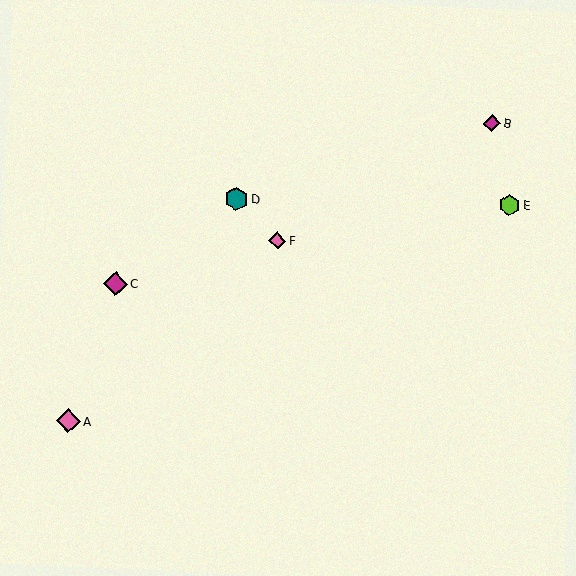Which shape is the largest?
The pink diamond (labeled A) is the largest.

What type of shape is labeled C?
Shape C is a magenta diamond.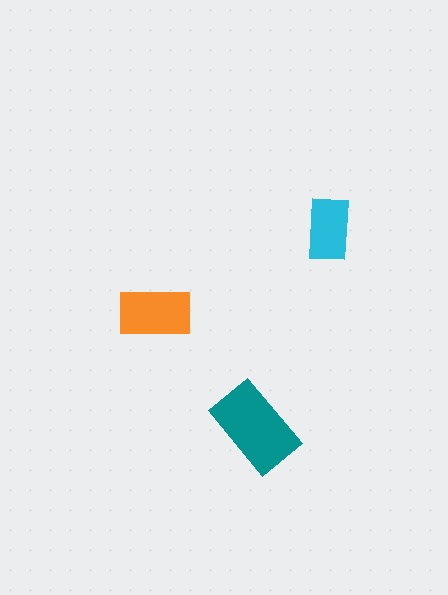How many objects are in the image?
There are 3 objects in the image.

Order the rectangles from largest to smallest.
the teal one, the orange one, the cyan one.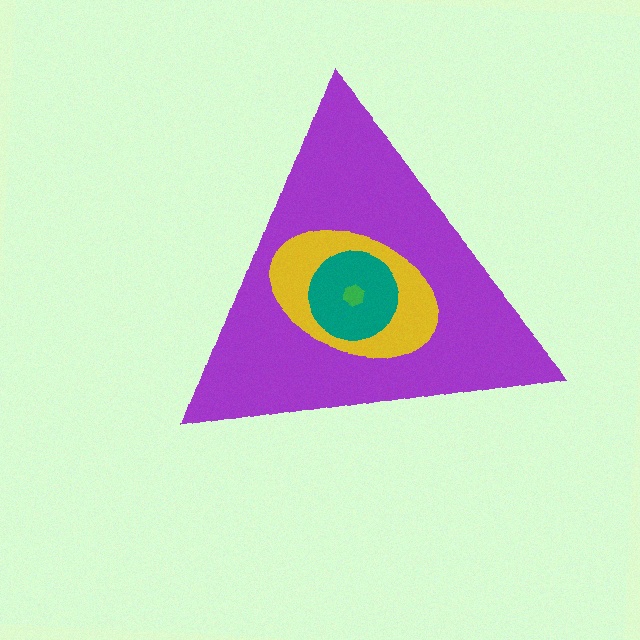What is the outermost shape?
The purple triangle.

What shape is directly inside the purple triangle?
The yellow ellipse.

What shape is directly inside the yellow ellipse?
The teal circle.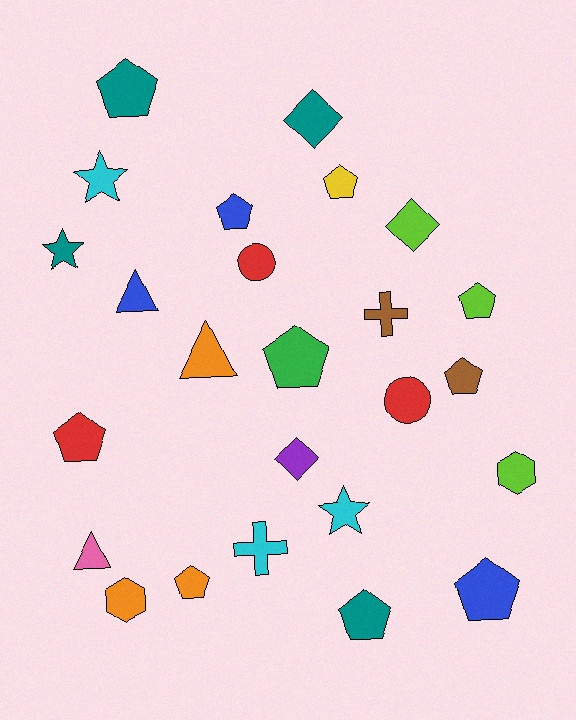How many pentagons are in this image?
There are 10 pentagons.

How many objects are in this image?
There are 25 objects.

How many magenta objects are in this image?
There are no magenta objects.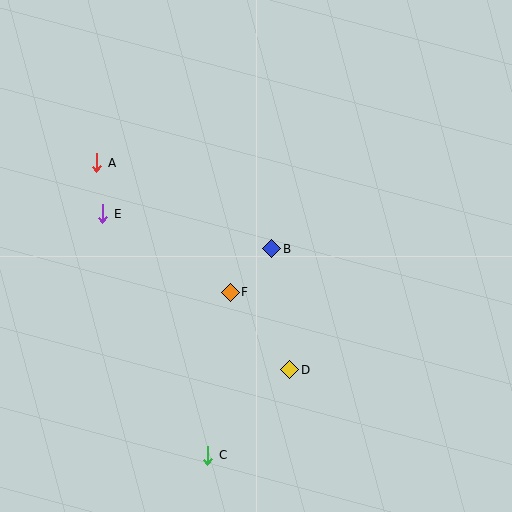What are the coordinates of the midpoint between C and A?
The midpoint between C and A is at (152, 309).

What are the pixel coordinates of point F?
Point F is at (230, 292).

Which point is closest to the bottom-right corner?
Point D is closest to the bottom-right corner.